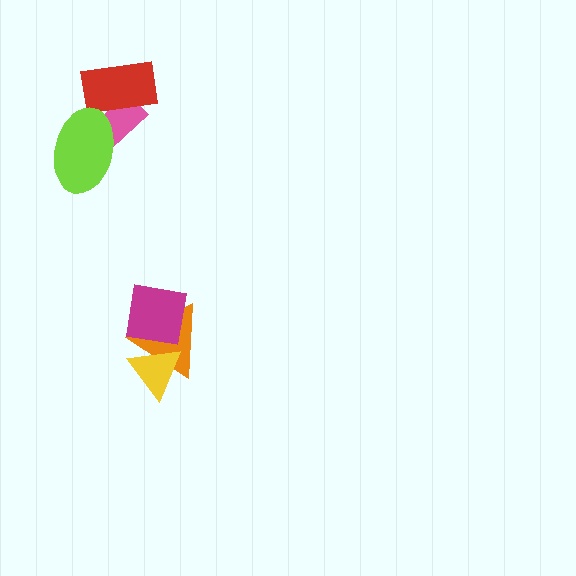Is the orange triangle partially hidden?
Yes, it is partially covered by another shape.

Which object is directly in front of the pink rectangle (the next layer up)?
The red rectangle is directly in front of the pink rectangle.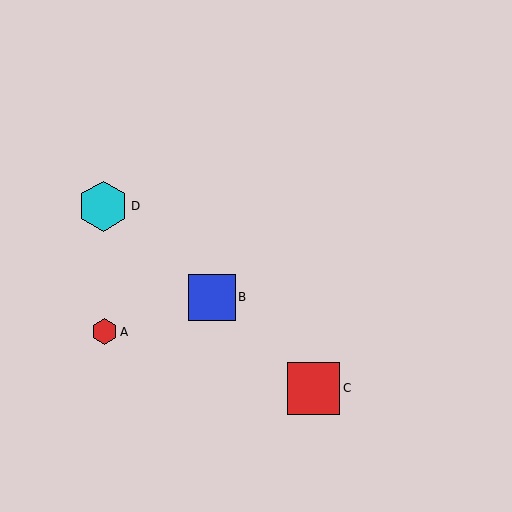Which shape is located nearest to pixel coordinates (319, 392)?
The red square (labeled C) at (314, 389) is nearest to that location.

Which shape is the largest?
The red square (labeled C) is the largest.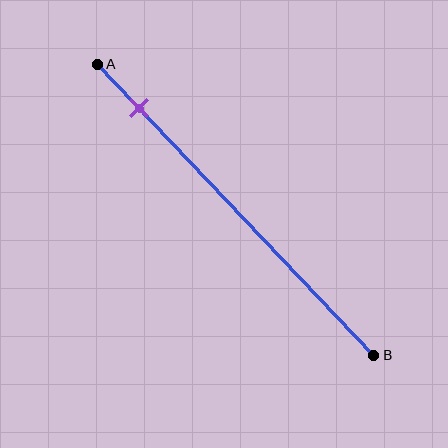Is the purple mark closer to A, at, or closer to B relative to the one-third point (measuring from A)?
The purple mark is closer to point A than the one-third point of segment AB.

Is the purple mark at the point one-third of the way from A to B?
No, the mark is at about 15% from A, not at the 33% one-third point.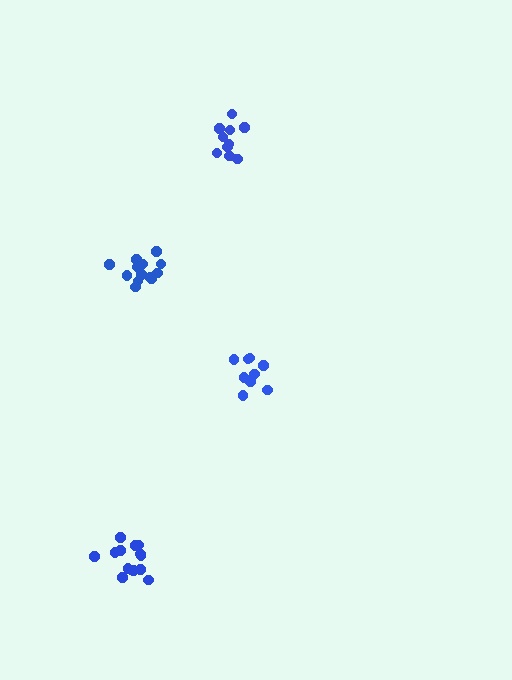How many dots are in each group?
Group 1: 10 dots, Group 2: 14 dots, Group 3: 14 dots, Group 4: 10 dots (48 total).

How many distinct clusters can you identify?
There are 4 distinct clusters.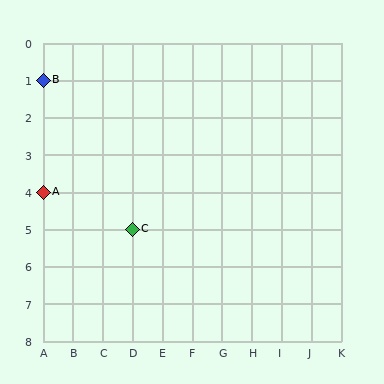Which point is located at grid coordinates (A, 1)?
Point B is at (A, 1).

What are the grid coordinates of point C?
Point C is at grid coordinates (D, 5).